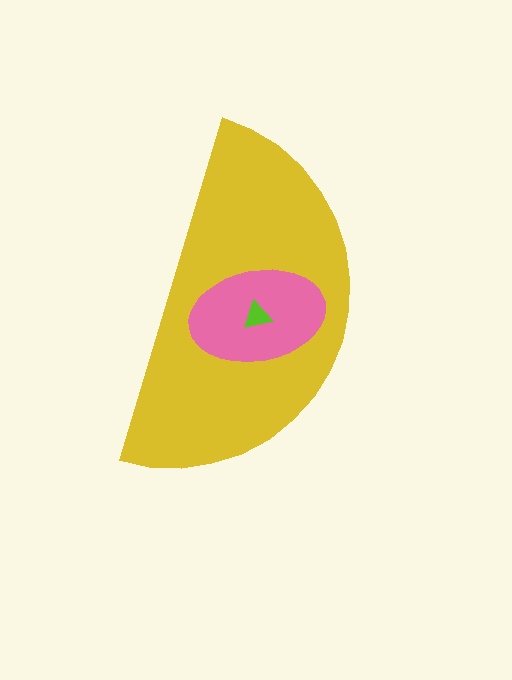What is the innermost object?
The lime triangle.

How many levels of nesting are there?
3.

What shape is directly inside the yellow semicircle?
The pink ellipse.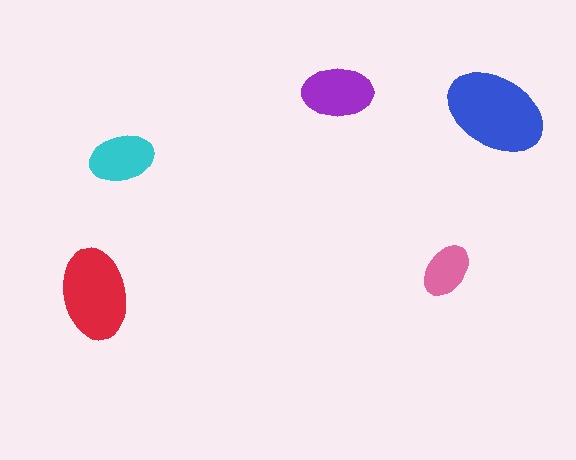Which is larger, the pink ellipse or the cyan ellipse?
The cyan one.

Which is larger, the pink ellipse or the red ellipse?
The red one.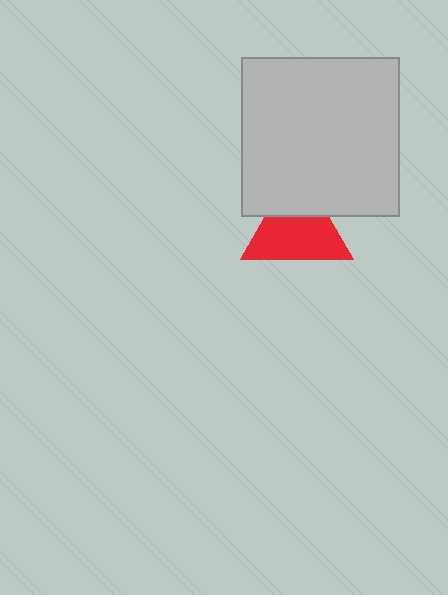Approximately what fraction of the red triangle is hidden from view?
Roughly 33% of the red triangle is hidden behind the light gray square.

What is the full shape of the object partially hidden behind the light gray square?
The partially hidden object is a red triangle.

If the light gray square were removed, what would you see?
You would see the complete red triangle.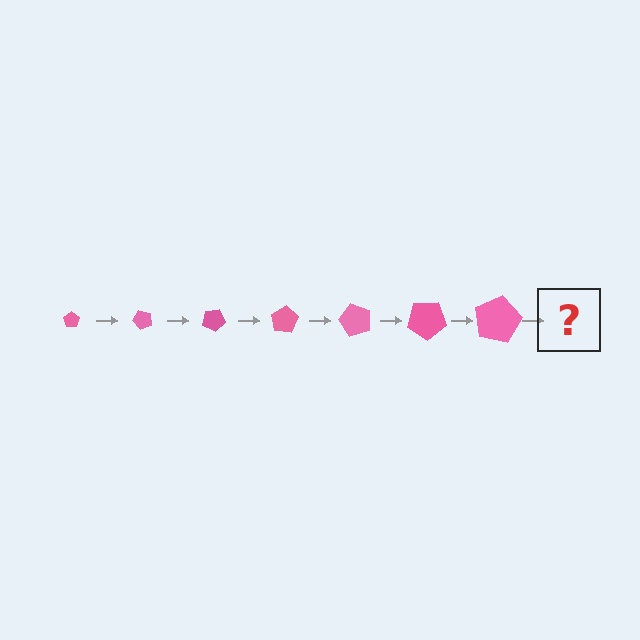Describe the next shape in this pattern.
It should be a pentagon, larger than the previous one and rotated 350 degrees from the start.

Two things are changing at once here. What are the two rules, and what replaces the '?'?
The two rules are that the pentagon grows larger each step and it rotates 50 degrees each step. The '?' should be a pentagon, larger than the previous one and rotated 350 degrees from the start.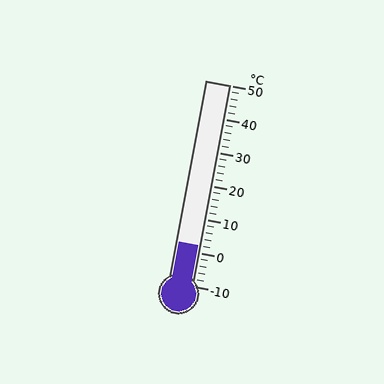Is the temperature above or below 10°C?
The temperature is below 10°C.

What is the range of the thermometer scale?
The thermometer scale ranges from -10°C to 50°C.